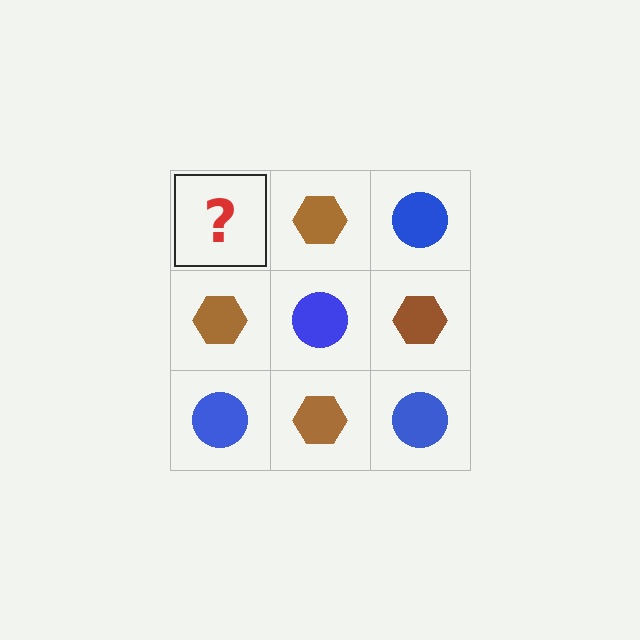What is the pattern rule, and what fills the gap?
The rule is that it alternates blue circle and brown hexagon in a checkerboard pattern. The gap should be filled with a blue circle.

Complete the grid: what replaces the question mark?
The question mark should be replaced with a blue circle.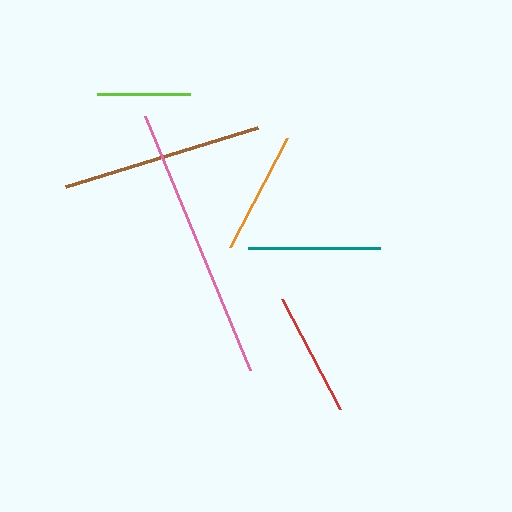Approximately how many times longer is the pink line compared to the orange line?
The pink line is approximately 2.2 times the length of the orange line.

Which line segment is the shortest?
The lime line is the shortest at approximately 93 pixels.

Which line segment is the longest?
The pink line is the longest at approximately 275 pixels.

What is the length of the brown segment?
The brown segment is approximately 200 pixels long.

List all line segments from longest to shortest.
From longest to shortest: pink, brown, teal, red, orange, lime.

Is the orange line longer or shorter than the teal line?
The teal line is longer than the orange line.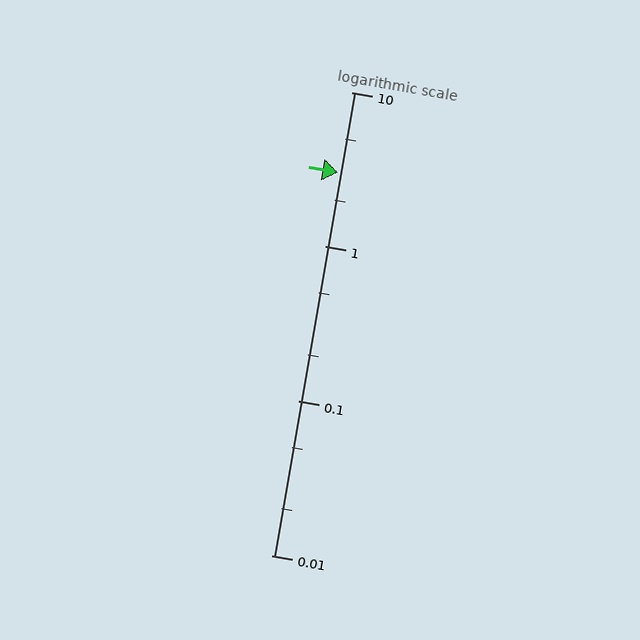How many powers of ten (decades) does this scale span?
The scale spans 3 decades, from 0.01 to 10.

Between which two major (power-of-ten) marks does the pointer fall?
The pointer is between 1 and 10.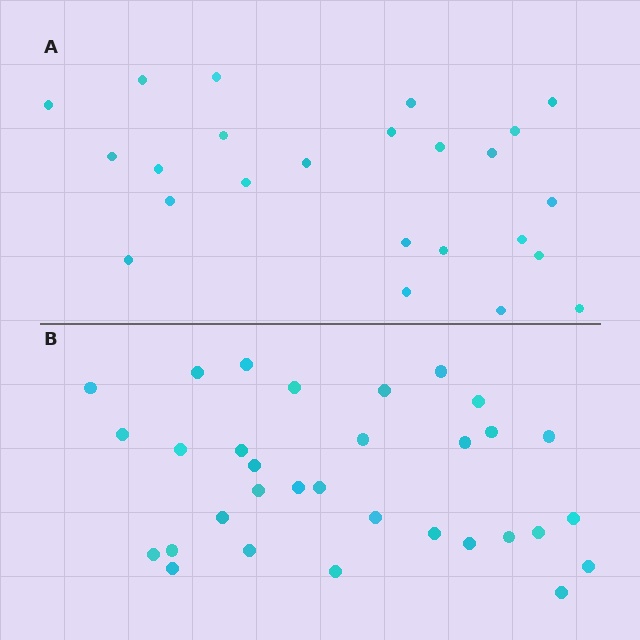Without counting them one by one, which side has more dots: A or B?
Region B (the bottom region) has more dots.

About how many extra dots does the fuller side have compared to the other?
Region B has roughly 8 or so more dots than region A.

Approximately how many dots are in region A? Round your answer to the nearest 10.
About 20 dots. (The exact count is 24, which rounds to 20.)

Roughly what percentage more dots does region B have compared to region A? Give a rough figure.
About 35% more.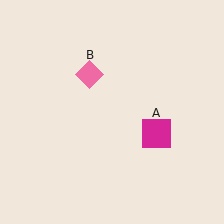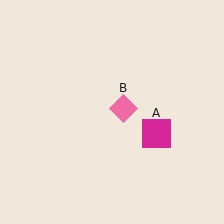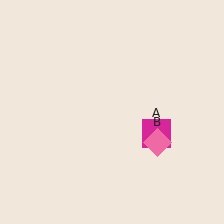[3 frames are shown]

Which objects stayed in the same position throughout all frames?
Magenta square (object A) remained stationary.